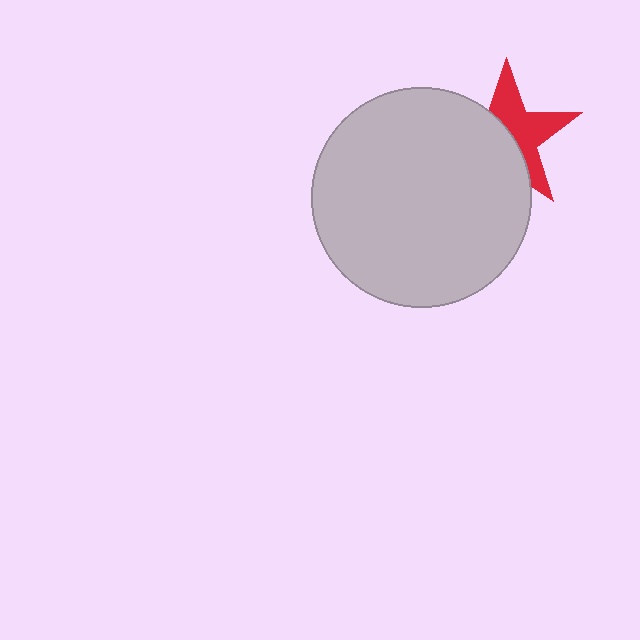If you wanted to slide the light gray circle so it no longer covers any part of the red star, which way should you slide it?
Slide it toward the lower-left — that is the most direct way to separate the two shapes.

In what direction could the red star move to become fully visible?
The red star could move toward the upper-right. That would shift it out from behind the light gray circle entirely.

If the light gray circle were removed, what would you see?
You would see the complete red star.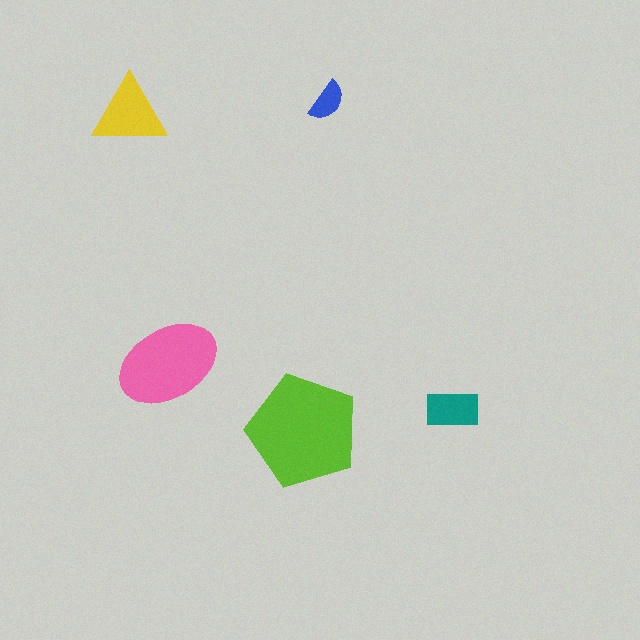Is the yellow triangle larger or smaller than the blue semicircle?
Larger.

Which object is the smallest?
The blue semicircle.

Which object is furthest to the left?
The yellow triangle is leftmost.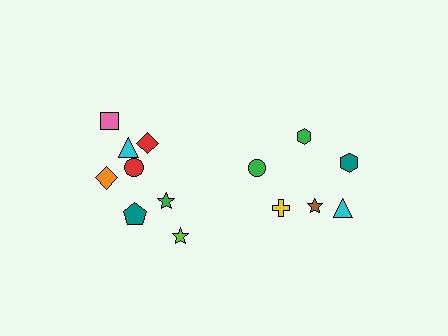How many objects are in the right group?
There are 6 objects.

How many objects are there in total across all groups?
There are 14 objects.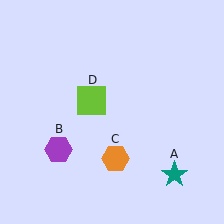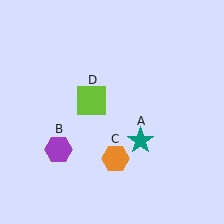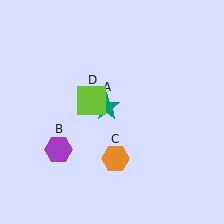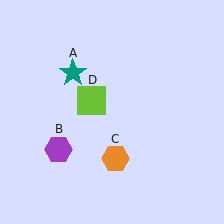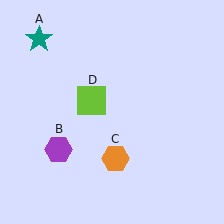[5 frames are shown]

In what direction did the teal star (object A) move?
The teal star (object A) moved up and to the left.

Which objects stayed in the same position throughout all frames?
Purple hexagon (object B) and orange hexagon (object C) and lime square (object D) remained stationary.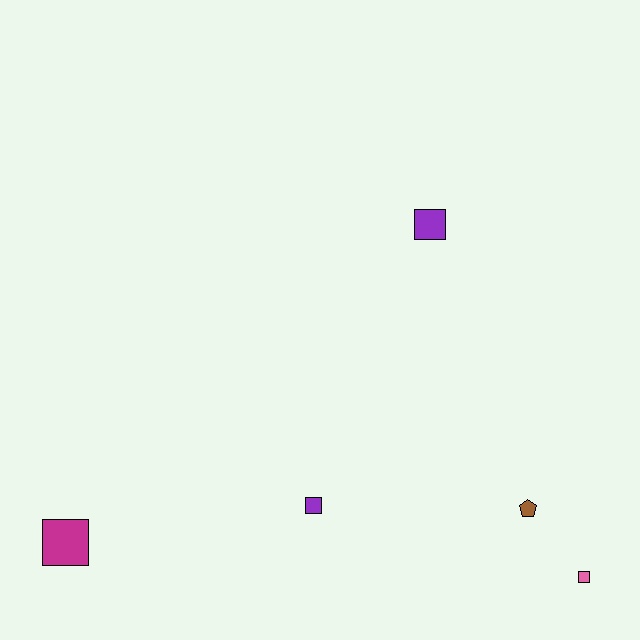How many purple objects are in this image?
There are 2 purple objects.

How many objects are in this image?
There are 5 objects.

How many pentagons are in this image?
There is 1 pentagon.